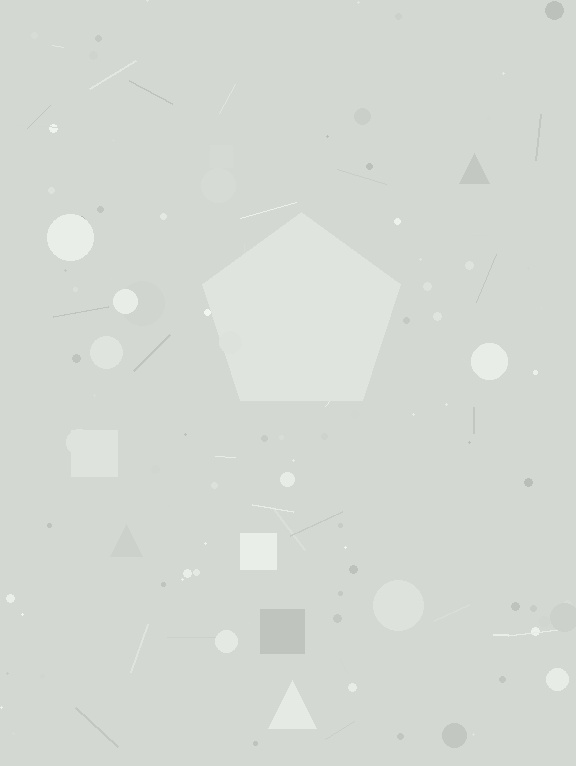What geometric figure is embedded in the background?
A pentagon is embedded in the background.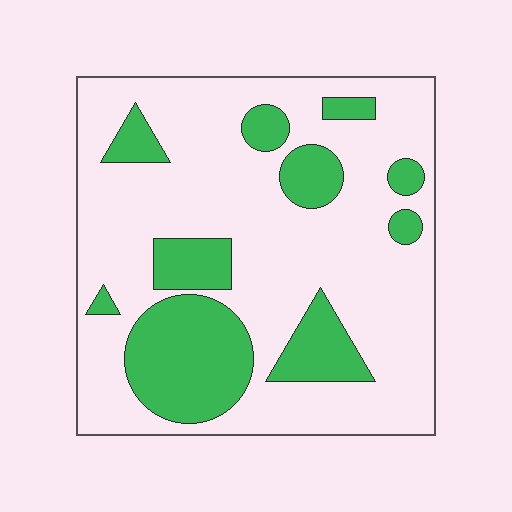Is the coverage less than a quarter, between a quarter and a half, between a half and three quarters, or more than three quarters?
Between a quarter and a half.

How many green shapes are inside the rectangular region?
10.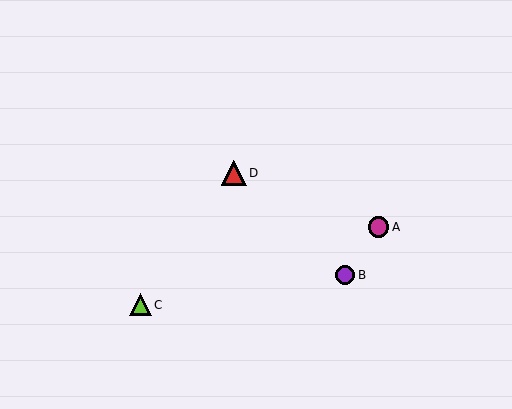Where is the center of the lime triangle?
The center of the lime triangle is at (141, 305).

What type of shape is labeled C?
Shape C is a lime triangle.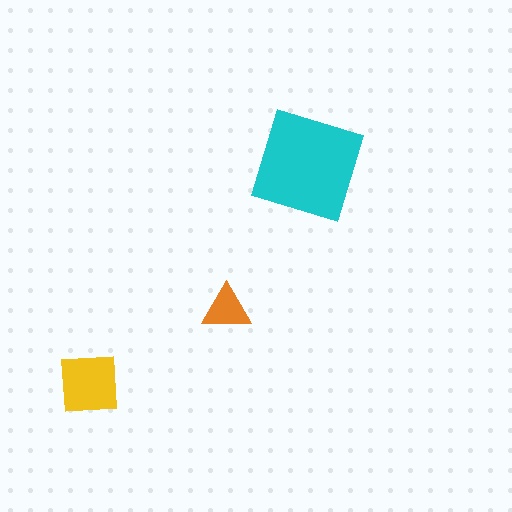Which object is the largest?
The cyan square.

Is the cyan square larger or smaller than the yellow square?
Larger.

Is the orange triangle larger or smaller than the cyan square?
Smaller.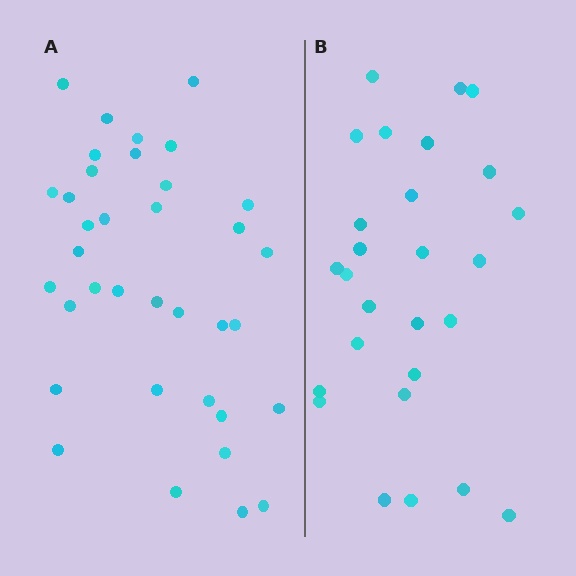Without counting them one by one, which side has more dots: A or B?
Region A (the left region) has more dots.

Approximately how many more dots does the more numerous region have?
Region A has roughly 8 or so more dots than region B.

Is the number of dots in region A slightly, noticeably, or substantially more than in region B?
Region A has noticeably more, but not dramatically so. The ratio is roughly 1.3 to 1.